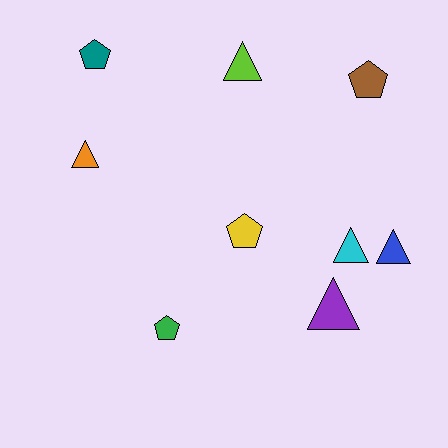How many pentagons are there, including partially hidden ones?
There are 4 pentagons.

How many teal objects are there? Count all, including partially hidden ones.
There is 1 teal object.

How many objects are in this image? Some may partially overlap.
There are 9 objects.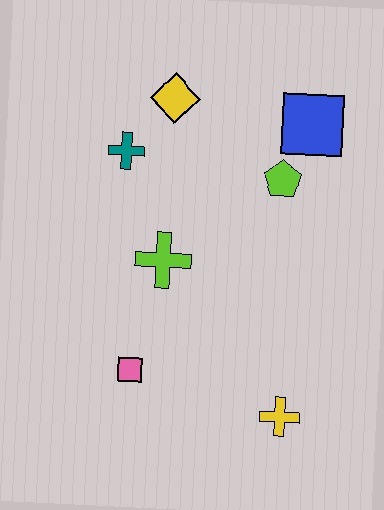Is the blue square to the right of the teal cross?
Yes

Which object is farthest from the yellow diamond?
The yellow cross is farthest from the yellow diamond.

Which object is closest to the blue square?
The lime pentagon is closest to the blue square.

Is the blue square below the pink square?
No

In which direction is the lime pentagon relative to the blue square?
The lime pentagon is below the blue square.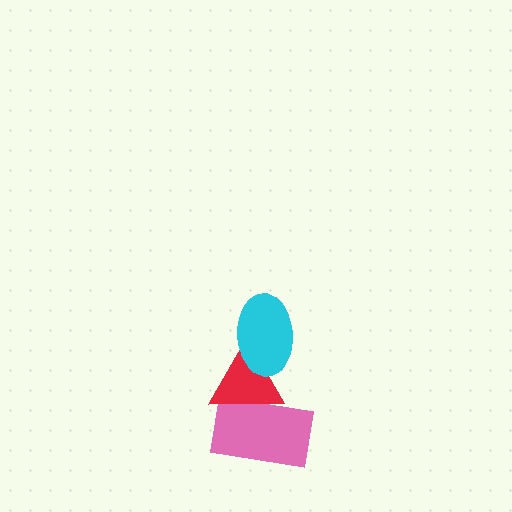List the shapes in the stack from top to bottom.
From top to bottom: the cyan ellipse, the red triangle, the pink rectangle.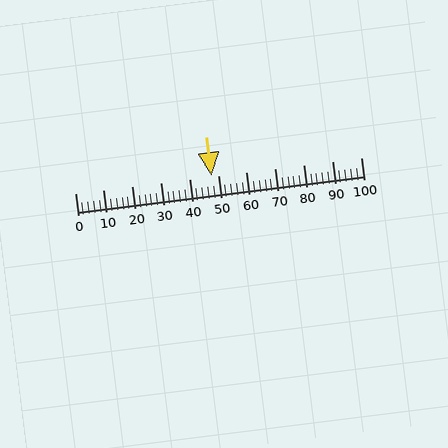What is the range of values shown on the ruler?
The ruler shows values from 0 to 100.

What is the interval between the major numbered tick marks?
The major tick marks are spaced 10 units apart.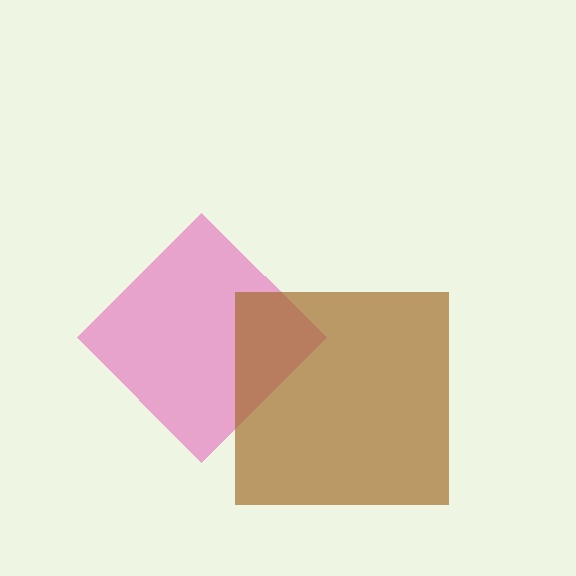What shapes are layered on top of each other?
The layered shapes are: a pink diamond, a brown square.